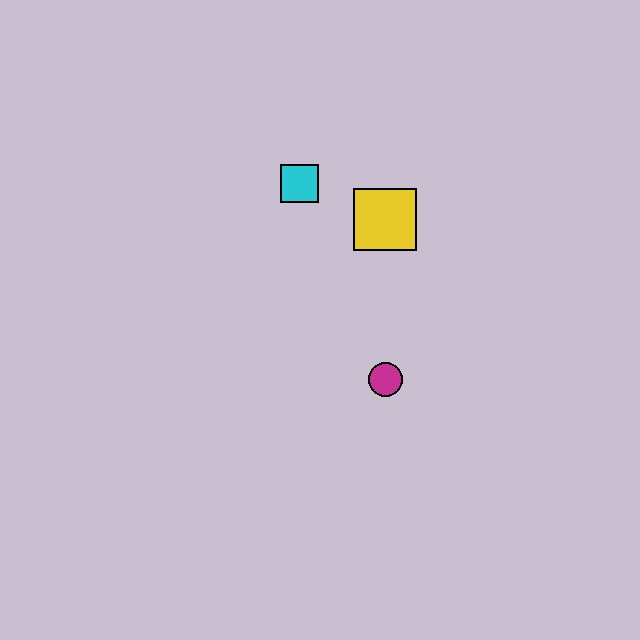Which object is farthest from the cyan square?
The magenta circle is farthest from the cyan square.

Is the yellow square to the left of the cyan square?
No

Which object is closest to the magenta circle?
The yellow square is closest to the magenta circle.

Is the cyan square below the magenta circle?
No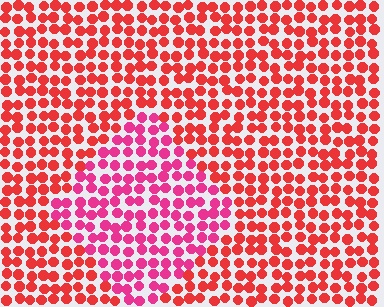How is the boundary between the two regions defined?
The boundary is defined purely by a slight shift in hue (about 30 degrees). Spacing, size, and orientation are identical on both sides.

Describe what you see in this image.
The image is filled with small red elements in a uniform arrangement. A diamond-shaped region is visible where the elements are tinted to a slightly different hue, forming a subtle color boundary.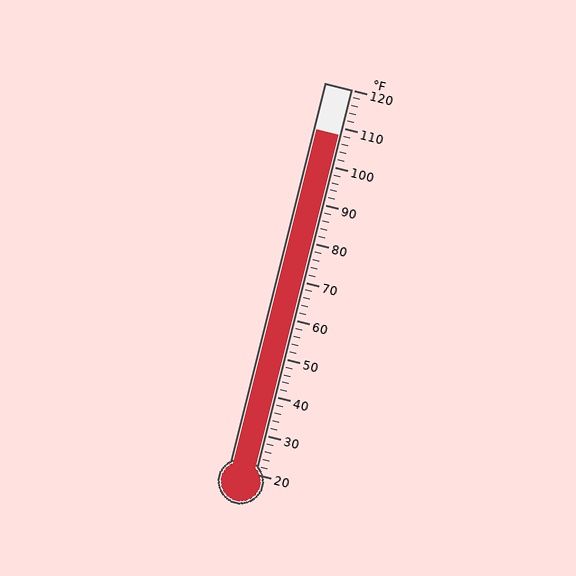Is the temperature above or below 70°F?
The temperature is above 70°F.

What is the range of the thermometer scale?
The thermometer scale ranges from 20°F to 120°F.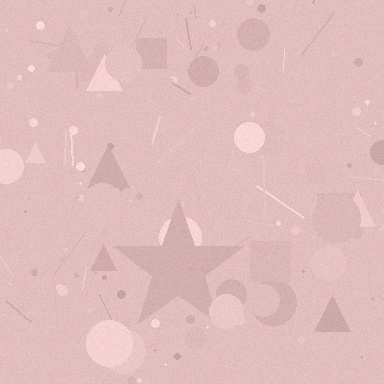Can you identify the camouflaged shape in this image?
The camouflaged shape is a star.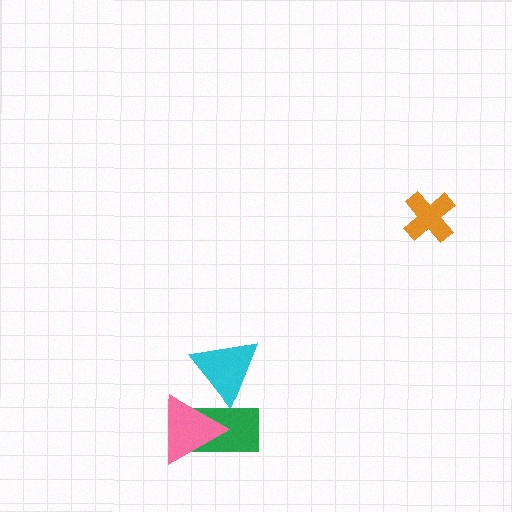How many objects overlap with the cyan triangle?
2 objects overlap with the cyan triangle.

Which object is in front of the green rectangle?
The pink triangle is in front of the green rectangle.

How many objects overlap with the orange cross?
0 objects overlap with the orange cross.